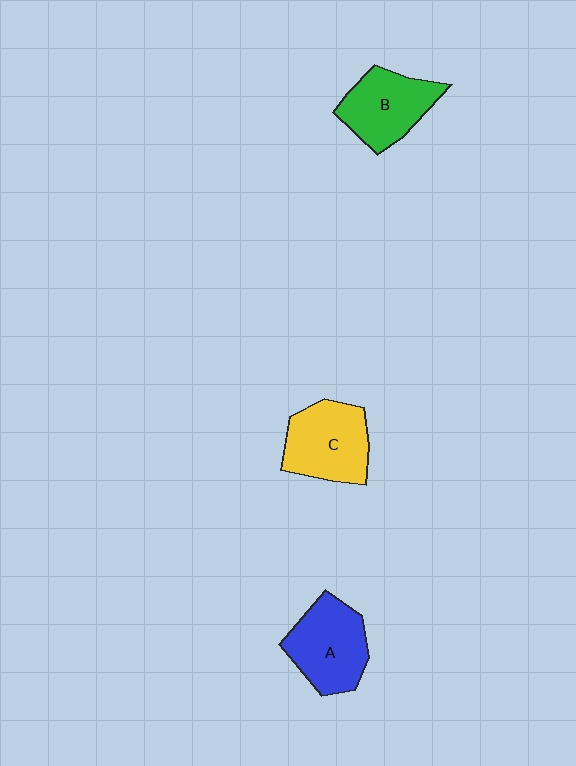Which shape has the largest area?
Shape A (blue).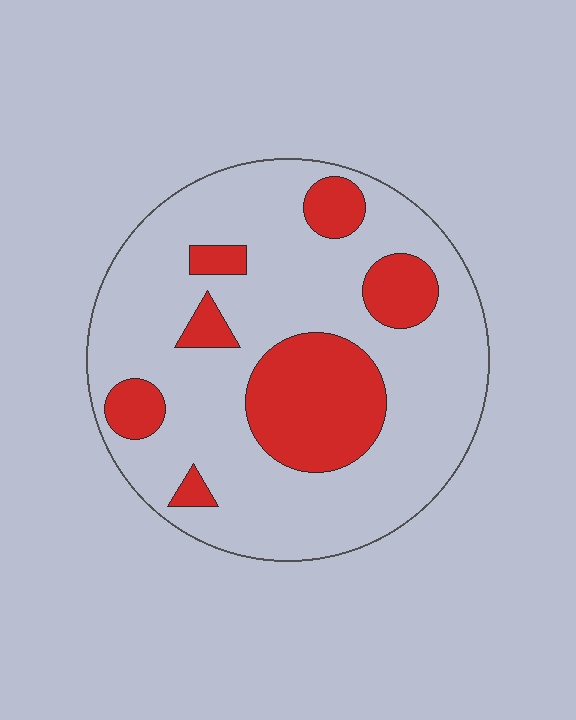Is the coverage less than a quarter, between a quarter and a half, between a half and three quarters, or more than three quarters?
Less than a quarter.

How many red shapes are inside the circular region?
7.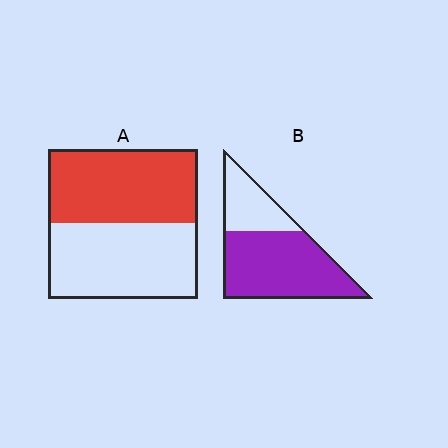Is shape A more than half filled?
Roughly half.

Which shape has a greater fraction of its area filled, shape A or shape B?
Shape B.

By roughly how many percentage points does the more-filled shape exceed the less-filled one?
By roughly 20 percentage points (B over A).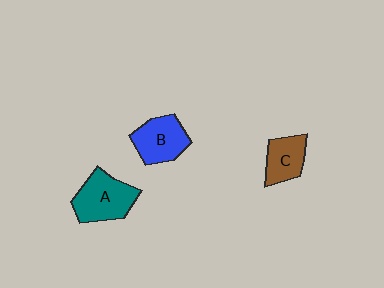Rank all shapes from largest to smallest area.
From largest to smallest: A (teal), B (blue), C (brown).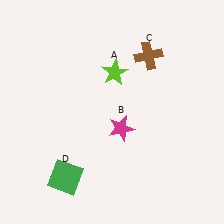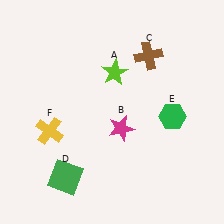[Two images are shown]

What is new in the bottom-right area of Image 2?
A green hexagon (E) was added in the bottom-right area of Image 2.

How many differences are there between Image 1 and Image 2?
There are 2 differences between the two images.